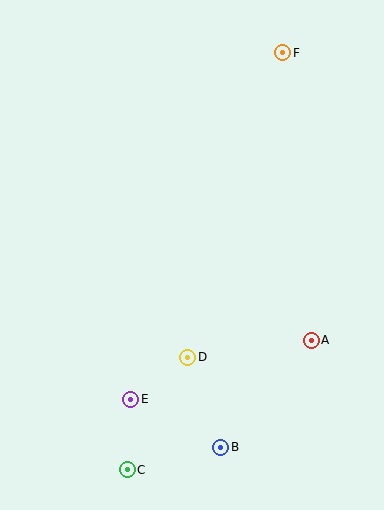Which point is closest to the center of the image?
Point D at (188, 357) is closest to the center.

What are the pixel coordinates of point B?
Point B is at (221, 447).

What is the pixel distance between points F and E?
The distance between F and E is 379 pixels.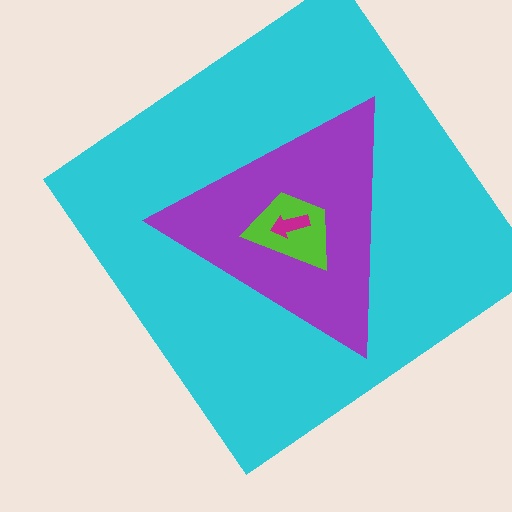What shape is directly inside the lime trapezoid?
The magenta arrow.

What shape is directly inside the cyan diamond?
The purple triangle.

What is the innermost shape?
The magenta arrow.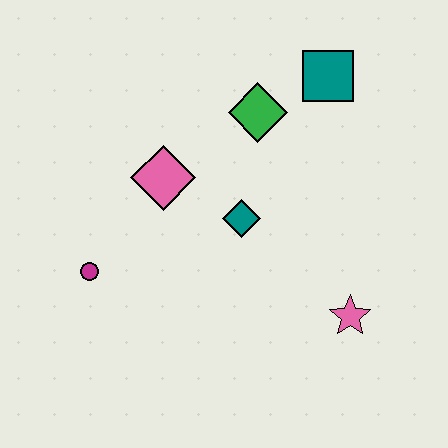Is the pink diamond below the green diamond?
Yes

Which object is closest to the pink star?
The teal diamond is closest to the pink star.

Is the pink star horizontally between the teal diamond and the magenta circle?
No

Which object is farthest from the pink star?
The magenta circle is farthest from the pink star.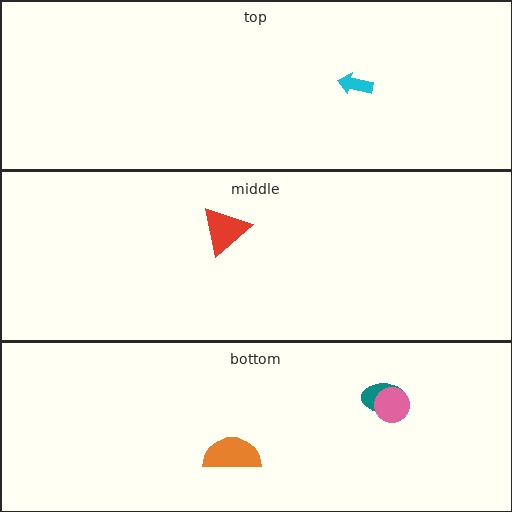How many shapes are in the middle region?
1.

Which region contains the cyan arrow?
The top region.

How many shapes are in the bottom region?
3.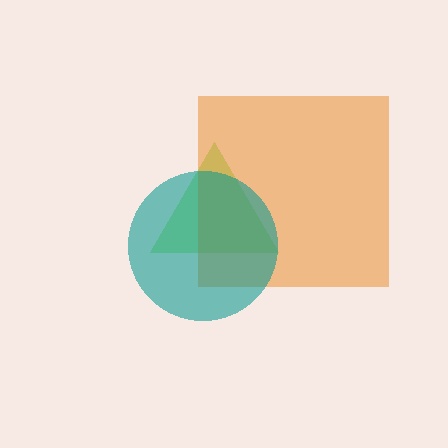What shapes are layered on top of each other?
The layered shapes are: a lime triangle, an orange square, a teal circle.